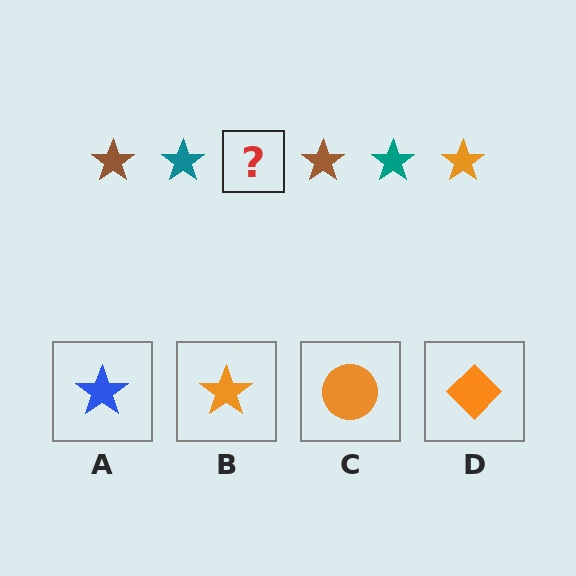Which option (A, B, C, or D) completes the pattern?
B.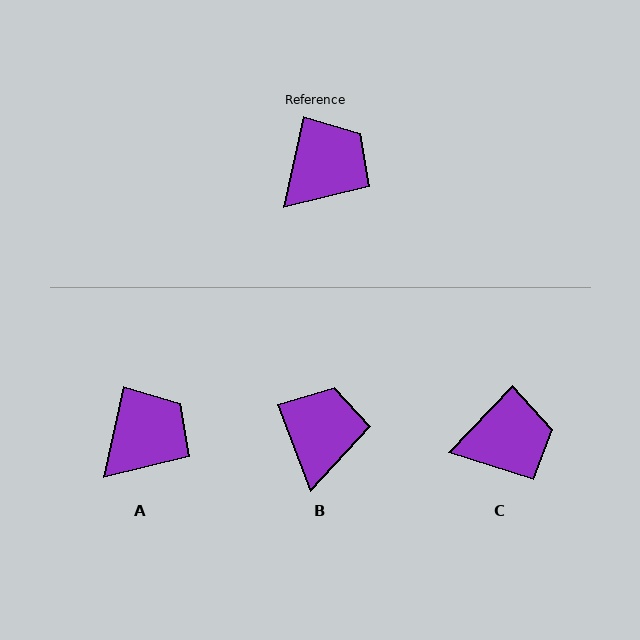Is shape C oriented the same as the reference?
No, it is off by about 31 degrees.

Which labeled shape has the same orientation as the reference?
A.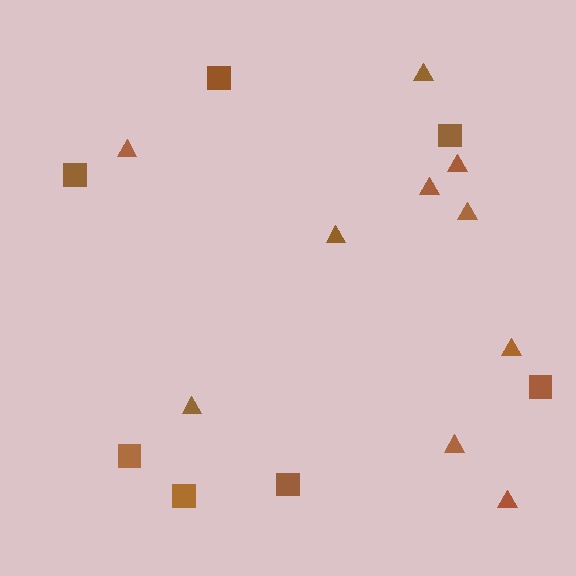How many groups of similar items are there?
There are 2 groups: one group of squares (7) and one group of triangles (10).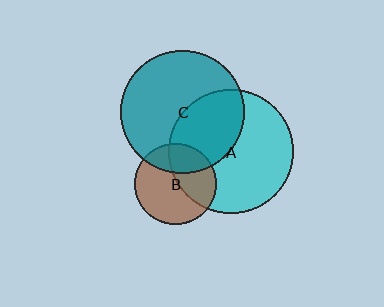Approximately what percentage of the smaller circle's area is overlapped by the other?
Approximately 40%.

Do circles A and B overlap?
Yes.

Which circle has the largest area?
Circle A (cyan).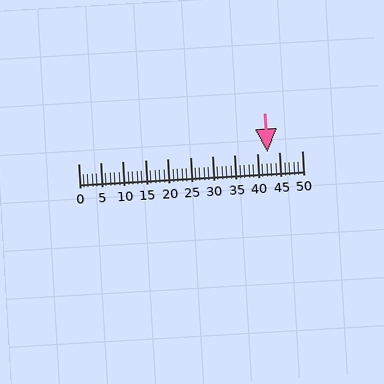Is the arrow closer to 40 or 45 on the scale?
The arrow is closer to 40.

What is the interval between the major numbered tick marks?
The major tick marks are spaced 5 units apart.